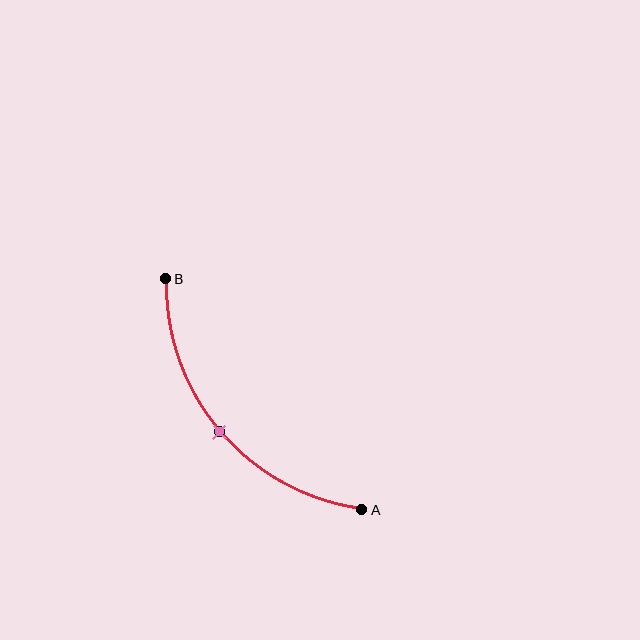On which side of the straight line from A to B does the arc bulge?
The arc bulges below and to the left of the straight line connecting A and B.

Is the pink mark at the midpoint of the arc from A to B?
Yes. The pink mark lies on the arc at equal arc-length from both A and B — it is the arc midpoint.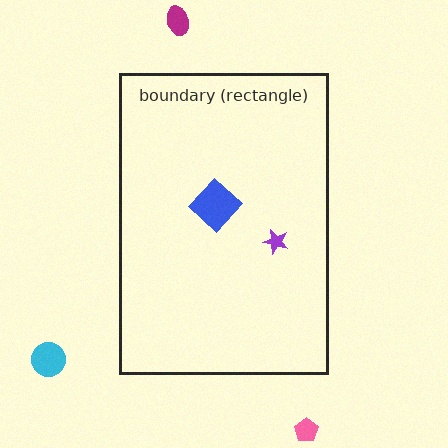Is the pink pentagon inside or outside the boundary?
Outside.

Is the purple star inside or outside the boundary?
Inside.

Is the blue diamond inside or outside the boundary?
Inside.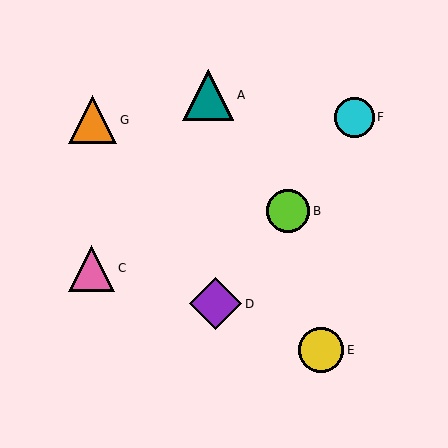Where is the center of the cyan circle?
The center of the cyan circle is at (354, 117).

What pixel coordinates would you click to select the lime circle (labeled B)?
Click at (288, 211) to select the lime circle B.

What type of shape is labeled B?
Shape B is a lime circle.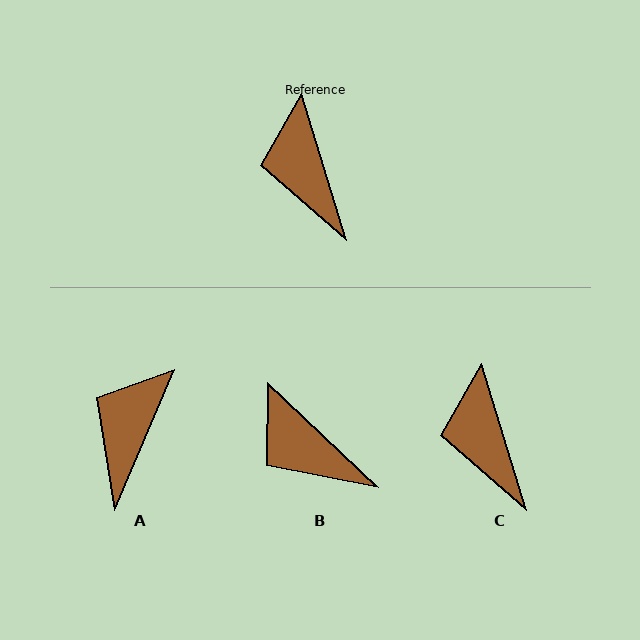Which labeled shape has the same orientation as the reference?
C.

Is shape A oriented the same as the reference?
No, it is off by about 40 degrees.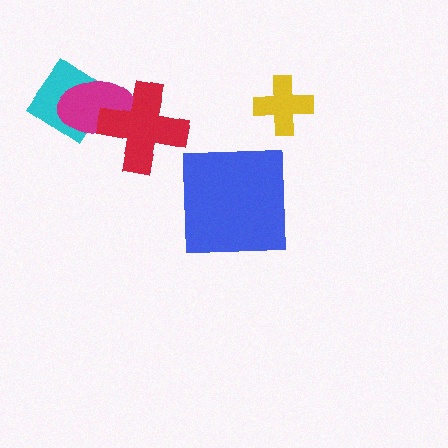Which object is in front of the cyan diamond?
The magenta ellipse is in front of the cyan diamond.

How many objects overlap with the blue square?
0 objects overlap with the blue square.